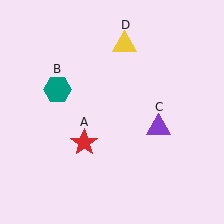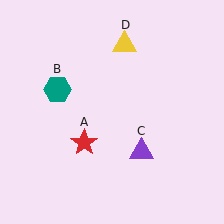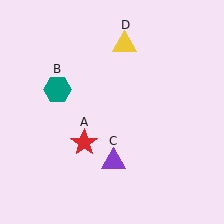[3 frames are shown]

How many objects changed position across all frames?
1 object changed position: purple triangle (object C).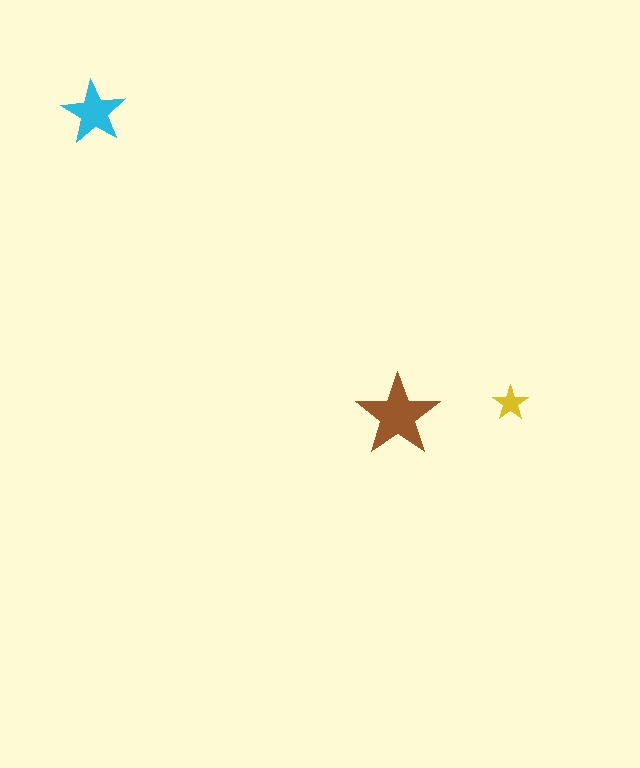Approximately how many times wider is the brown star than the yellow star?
About 2.5 times wider.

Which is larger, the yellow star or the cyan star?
The cyan one.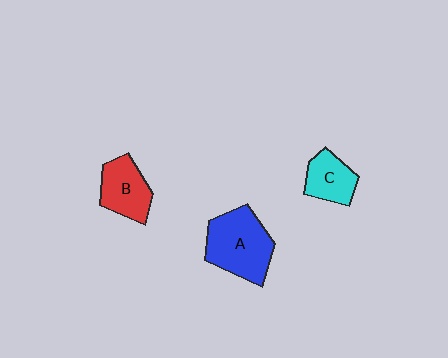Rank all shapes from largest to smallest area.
From largest to smallest: A (blue), B (red), C (cyan).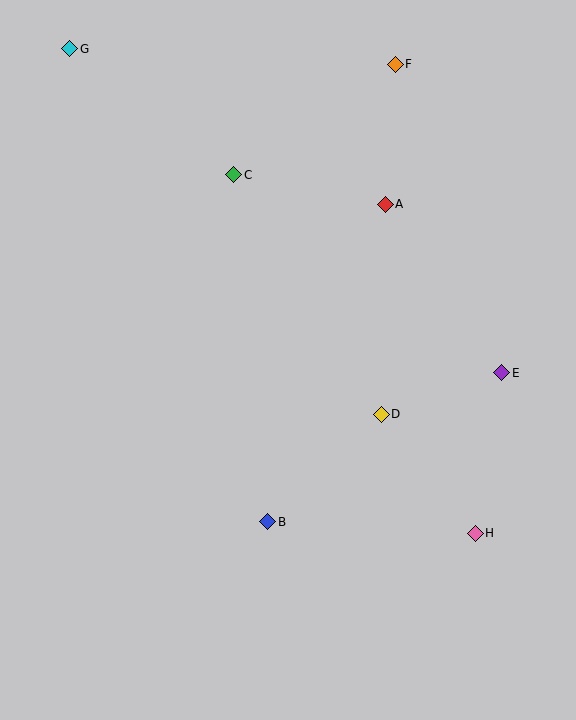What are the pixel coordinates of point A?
Point A is at (385, 204).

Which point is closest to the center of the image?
Point D at (381, 414) is closest to the center.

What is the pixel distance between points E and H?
The distance between E and H is 163 pixels.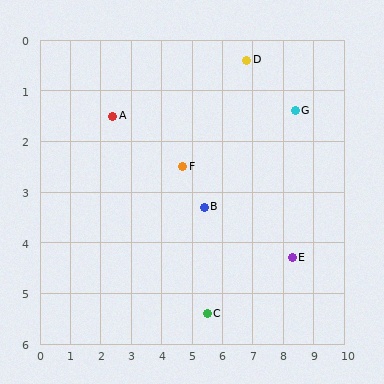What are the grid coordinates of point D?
Point D is at approximately (6.8, 0.4).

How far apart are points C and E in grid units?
Points C and E are about 3.0 grid units apart.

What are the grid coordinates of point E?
Point E is at approximately (8.3, 4.3).